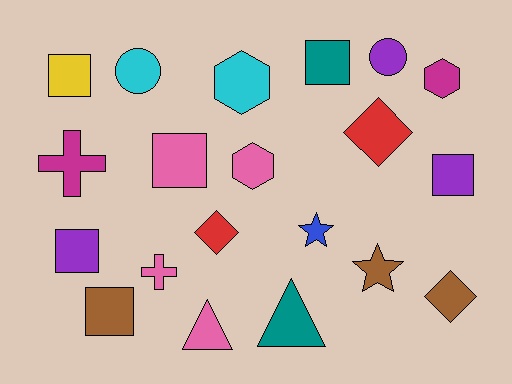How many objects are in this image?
There are 20 objects.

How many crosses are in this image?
There are 2 crosses.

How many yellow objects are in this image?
There is 1 yellow object.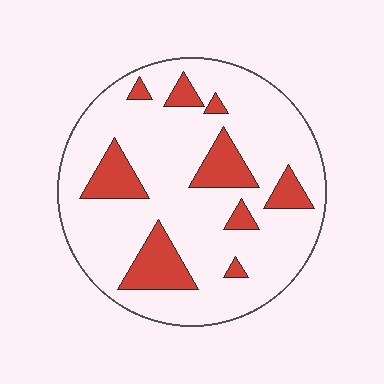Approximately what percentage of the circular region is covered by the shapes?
Approximately 20%.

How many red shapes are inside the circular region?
9.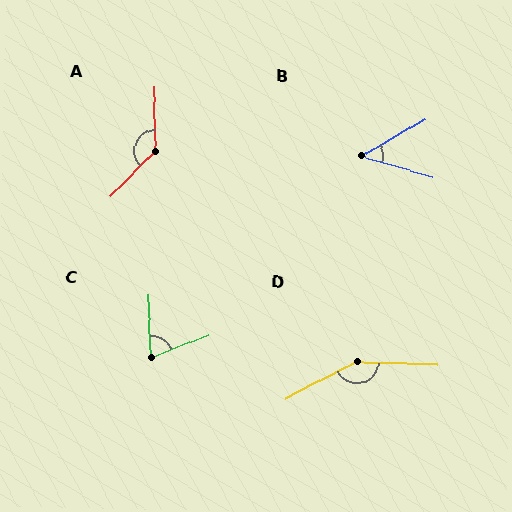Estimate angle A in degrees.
Approximately 134 degrees.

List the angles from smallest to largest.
B (47°), C (71°), A (134°), D (150°).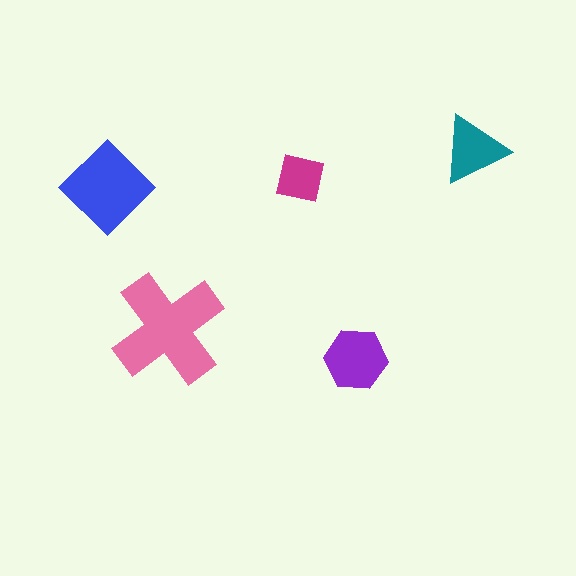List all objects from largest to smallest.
The pink cross, the blue diamond, the purple hexagon, the teal triangle, the magenta square.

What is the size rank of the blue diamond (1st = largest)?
2nd.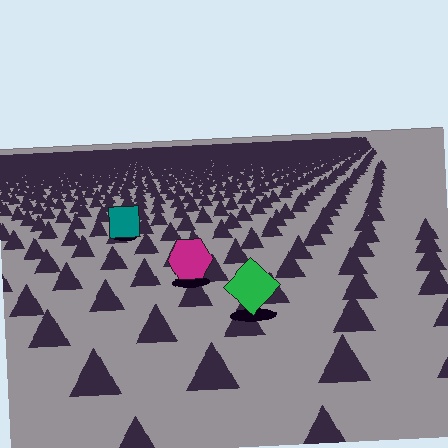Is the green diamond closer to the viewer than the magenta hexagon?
Yes. The green diamond is closer — you can tell from the texture gradient: the ground texture is coarser near it.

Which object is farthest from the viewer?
The teal square is farthest from the viewer. It appears smaller and the ground texture around it is denser.